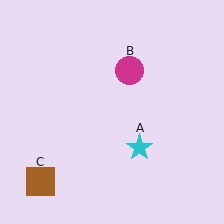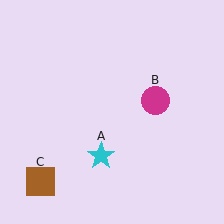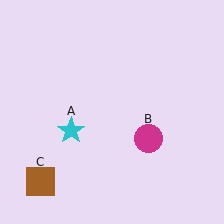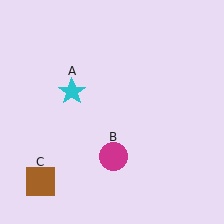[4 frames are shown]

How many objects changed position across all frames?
2 objects changed position: cyan star (object A), magenta circle (object B).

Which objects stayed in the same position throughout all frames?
Brown square (object C) remained stationary.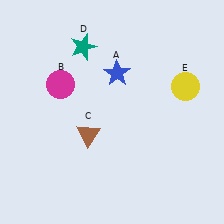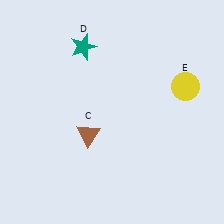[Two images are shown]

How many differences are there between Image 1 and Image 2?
There are 2 differences between the two images.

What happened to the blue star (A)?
The blue star (A) was removed in Image 2. It was in the top-right area of Image 1.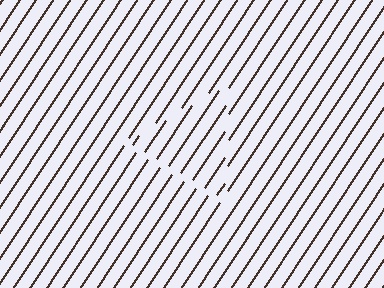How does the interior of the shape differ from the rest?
The interior of the shape contains the same grating, shifted by half a period — the contour is defined by the phase discontinuity where line-ends from the inner and outer gratings abut.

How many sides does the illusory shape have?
3 sides — the line-ends trace a triangle.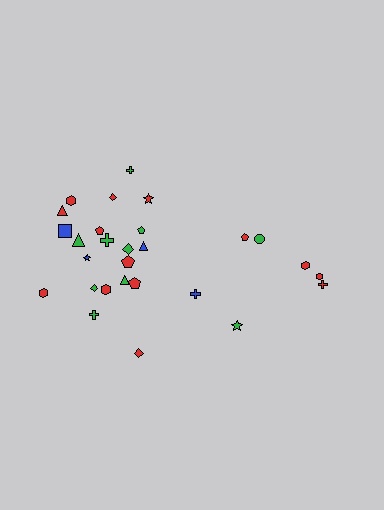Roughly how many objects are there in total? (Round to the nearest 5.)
Roughly 30 objects in total.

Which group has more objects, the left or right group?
The left group.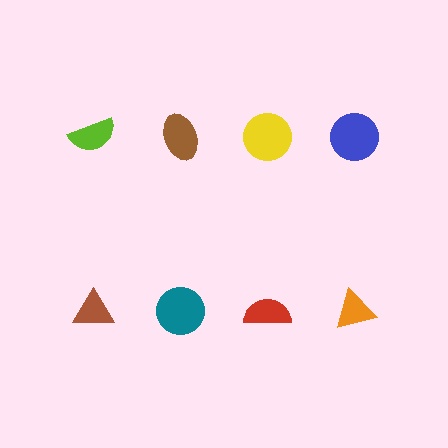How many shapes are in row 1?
4 shapes.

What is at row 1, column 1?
A lime semicircle.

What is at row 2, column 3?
A red semicircle.